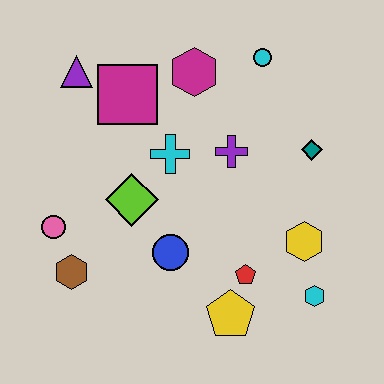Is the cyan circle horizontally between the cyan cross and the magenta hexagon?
No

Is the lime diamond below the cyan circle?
Yes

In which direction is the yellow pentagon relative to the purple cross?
The yellow pentagon is below the purple cross.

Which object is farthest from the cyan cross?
The cyan hexagon is farthest from the cyan cross.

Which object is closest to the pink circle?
The brown hexagon is closest to the pink circle.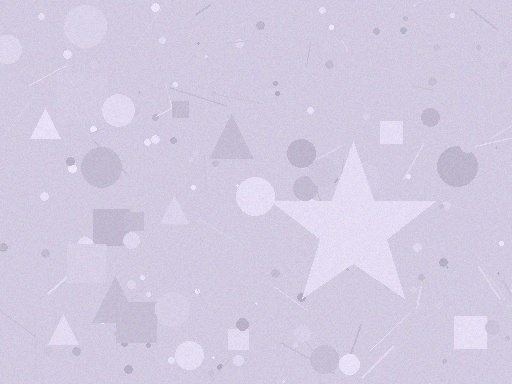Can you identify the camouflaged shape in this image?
The camouflaged shape is a star.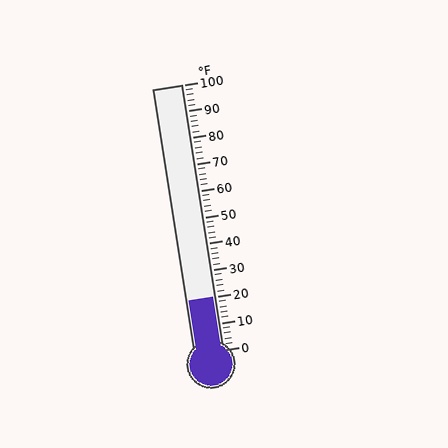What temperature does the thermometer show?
The thermometer shows approximately 20°F.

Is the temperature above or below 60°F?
The temperature is below 60°F.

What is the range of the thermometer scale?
The thermometer scale ranges from 0°F to 100°F.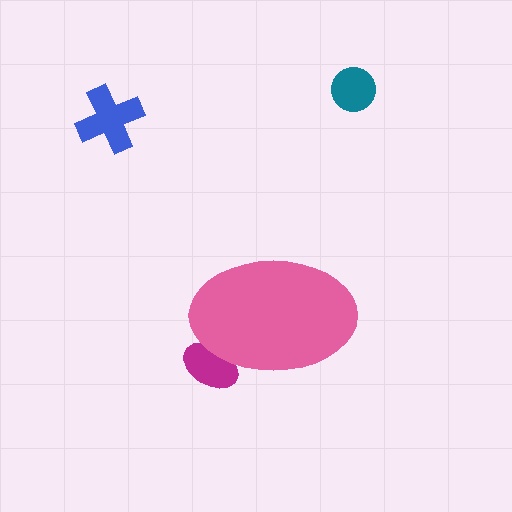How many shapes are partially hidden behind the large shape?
1 shape is partially hidden.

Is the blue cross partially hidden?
No, the blue cross is fully visible.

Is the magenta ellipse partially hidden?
Yes, the magenta ellipse is partially hidden behind the pink ellipse.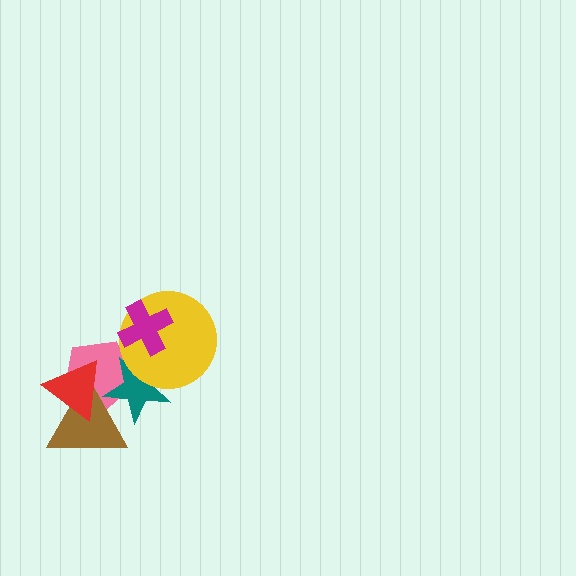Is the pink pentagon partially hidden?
Yes, it is partially covered by another shape.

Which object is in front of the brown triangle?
The red triangle is in front of the brown triangle.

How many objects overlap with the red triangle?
3 objects overlap with the red triangle.